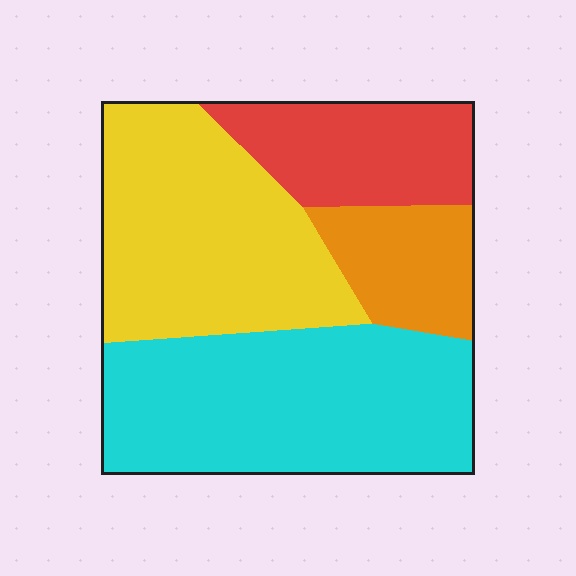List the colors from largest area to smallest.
From largest to smallest: cyan, yellow, red, orange.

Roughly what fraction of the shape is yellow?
Yellow takes up about one third (1/3) of the shape.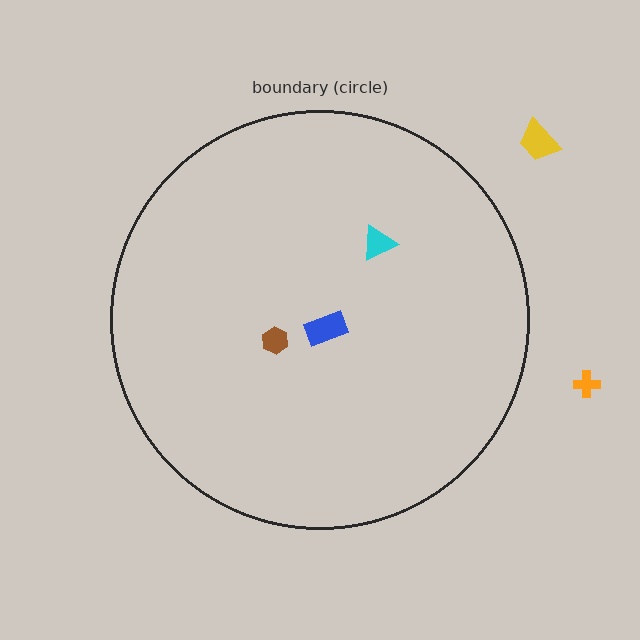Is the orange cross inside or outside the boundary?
Outside.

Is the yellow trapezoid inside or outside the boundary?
Outside.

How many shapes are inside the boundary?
3 inside, 2 outside.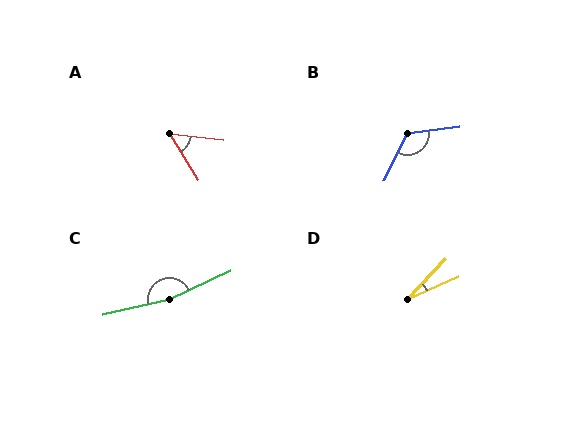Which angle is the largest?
C, at approximately 168 degrees.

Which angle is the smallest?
D, at approximately 22 degrees.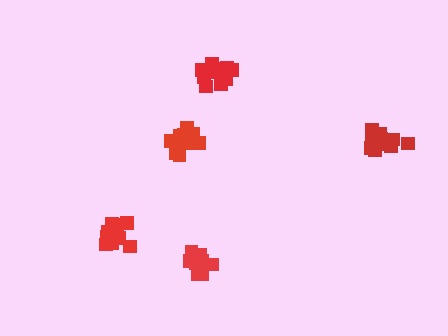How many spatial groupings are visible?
There are 5 spatial groupings.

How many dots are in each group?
Group 1: 15 dots, Group 2: 12 dots, Group 3: 12 dots, Group 4: 13 dots, Group 5: 11 dots (63 total).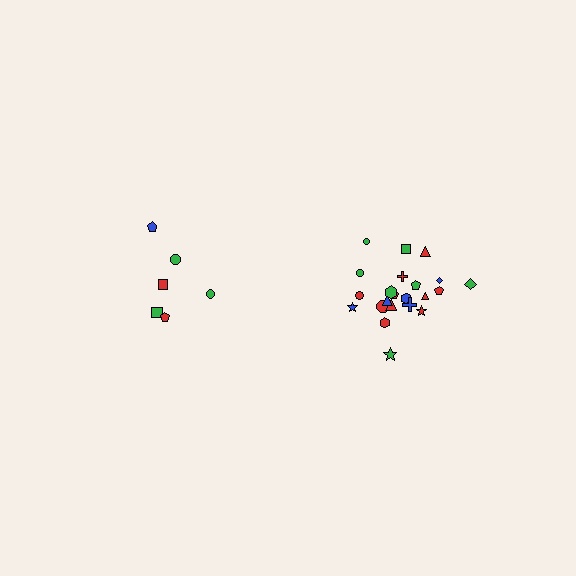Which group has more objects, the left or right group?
The right group.